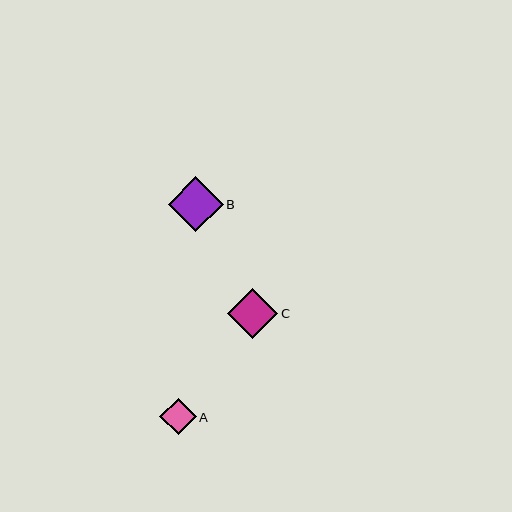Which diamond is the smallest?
Diamond A is the smallest with a size of approximately 37 pixels.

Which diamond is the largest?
Diamond B is the largest with a size of approximately 55 pixels.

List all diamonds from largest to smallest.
From largest to smallest: B, C, A.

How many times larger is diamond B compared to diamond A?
Diamond B is approximately 1.5 times the size of diamond A.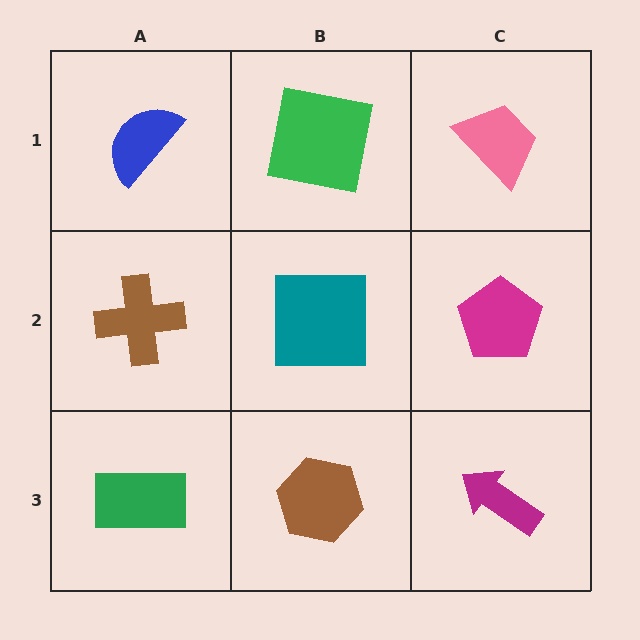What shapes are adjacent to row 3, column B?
A teal square (row 2, column B), a green rectangle (row 3, column A), a magenta arrow (row 3, column C).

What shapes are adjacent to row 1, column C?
A magenta pentagon (row 2, column C), a green square (row 1, column B).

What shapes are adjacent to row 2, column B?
A green square (row 1, column B), a brown hexagon (row 3, column B), a brown cross (row 2, column A), a magenta pentagon (row 2, column C).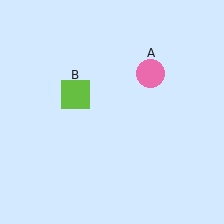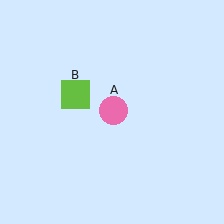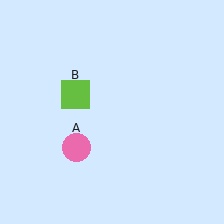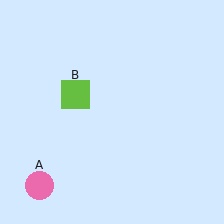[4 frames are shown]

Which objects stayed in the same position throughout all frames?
Lime square (object B) remained stationary.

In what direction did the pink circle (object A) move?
The pink circle (object A) moved down and to the left.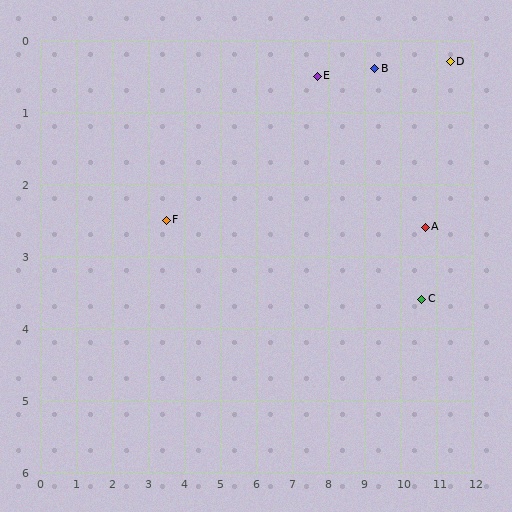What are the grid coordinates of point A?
Point A is at approximately (10.7, 2.6).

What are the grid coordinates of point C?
Point C is at approximately (10.6, 3.6).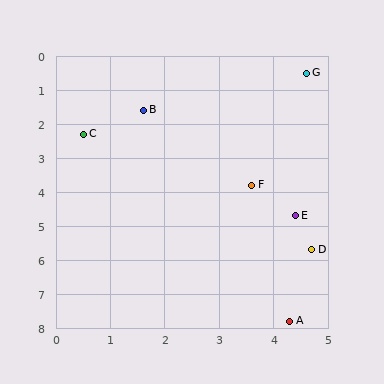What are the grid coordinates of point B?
Point B is at approximately (1.6, 1.6).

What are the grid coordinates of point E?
Point E is at approximately (4.4, 4.7).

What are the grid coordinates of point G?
Point G is at approximately (4.6, 0.5).